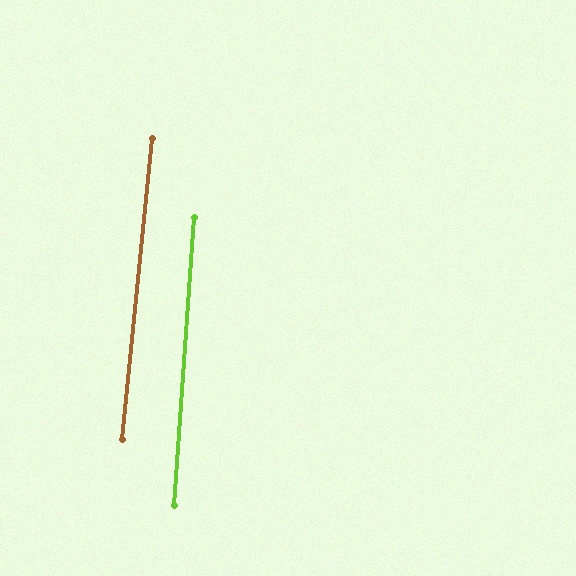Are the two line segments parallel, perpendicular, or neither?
Parallel — their directions differ by only 1.8°.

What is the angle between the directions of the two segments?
Approximately 2 degrees.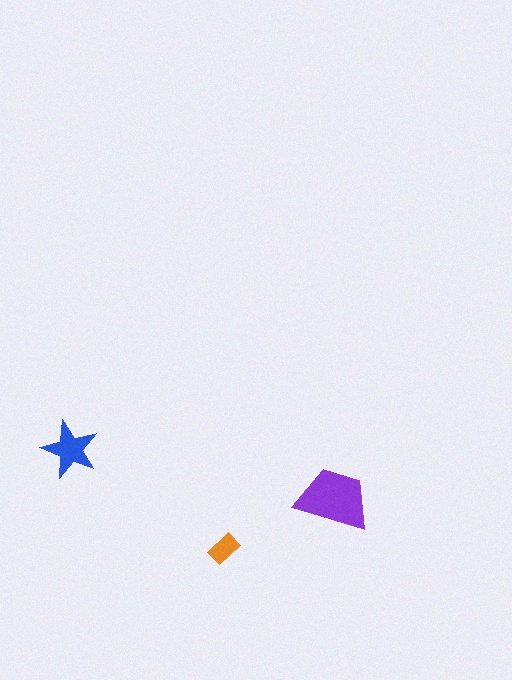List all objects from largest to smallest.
The purple trapezoid, the blue star, the orange rectangle.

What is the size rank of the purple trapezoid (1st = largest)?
1st.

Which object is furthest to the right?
The purple trapezoid is rightmost.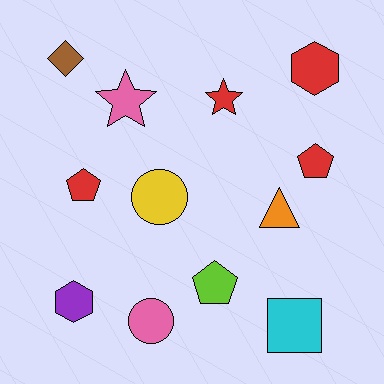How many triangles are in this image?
There is 1 triangle.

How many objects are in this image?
There are 12 objects.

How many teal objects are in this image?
There are no teal objects.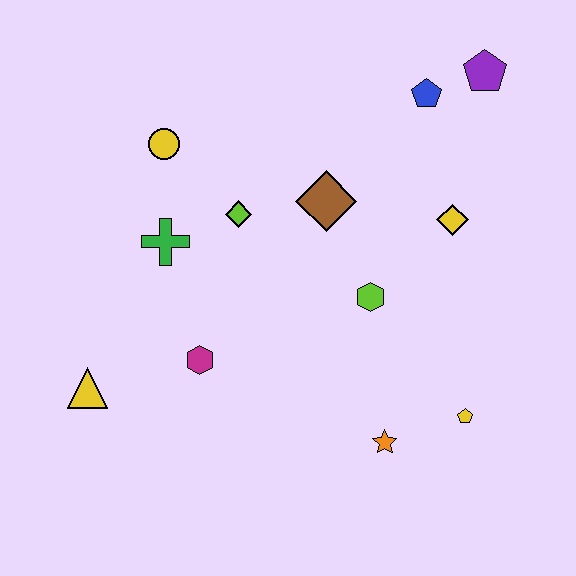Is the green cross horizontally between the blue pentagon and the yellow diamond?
No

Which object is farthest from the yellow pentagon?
The yellow circle is farthest from the yellow pentagon.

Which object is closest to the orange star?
The yellow pentagon is closest to the orange star.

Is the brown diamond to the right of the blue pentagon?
No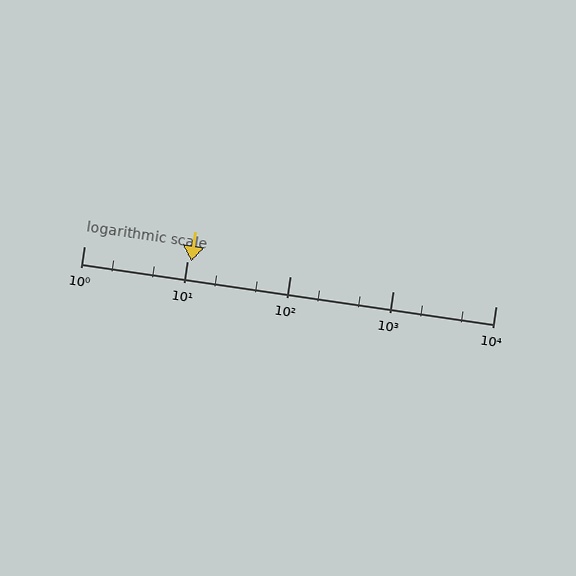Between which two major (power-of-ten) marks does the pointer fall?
The pointer is between 10 and 100.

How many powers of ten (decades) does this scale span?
The scale spans 4 decades, from 1 to 10000.